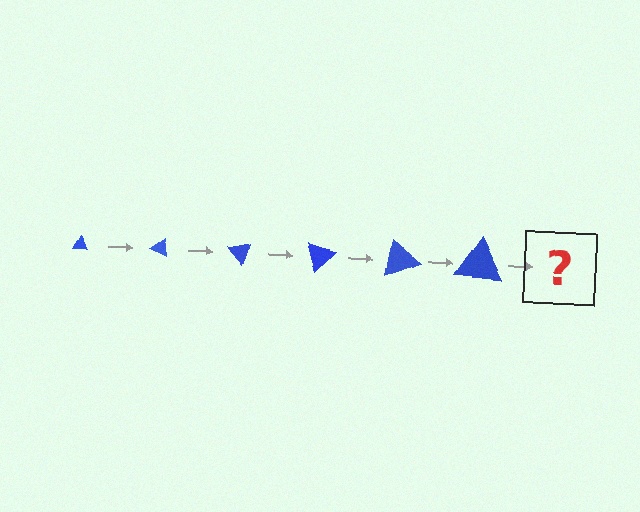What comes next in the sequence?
The next element should be a triangle, larger than the previous one and rotated 150 degrees from the start.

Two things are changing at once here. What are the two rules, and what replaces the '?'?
The two rules are that the triangle grows larger each step and it rotates 25 degrees each step. The '?' should be a triangle, larger than the previous one and rotated 150 degrees from the start.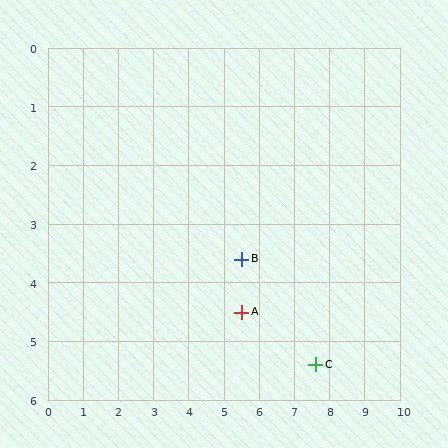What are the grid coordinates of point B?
Point B is at approximately (5.5, 3.6).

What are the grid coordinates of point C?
Point C is at approximately (7.6, 5.4).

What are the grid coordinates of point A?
Point A is at approximately (5.5, 4.5).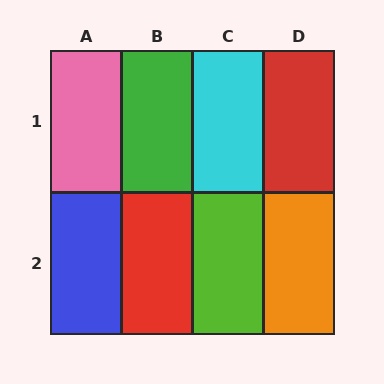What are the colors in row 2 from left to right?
Blue, red, lime, orange.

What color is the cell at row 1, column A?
Pink.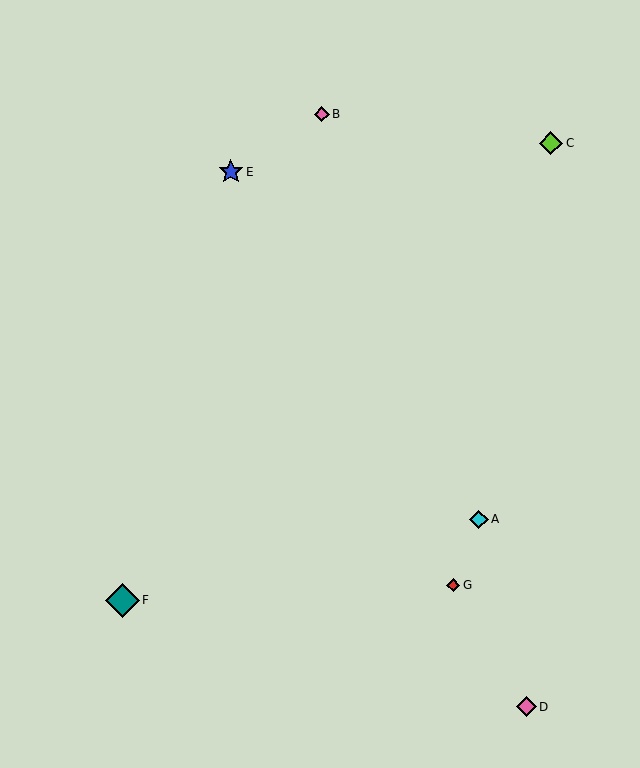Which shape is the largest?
The teal diamond (labeled F) is the largest.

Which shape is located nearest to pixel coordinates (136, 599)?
The teal diamond (labeled F) at (123, 600) is nearest to that location.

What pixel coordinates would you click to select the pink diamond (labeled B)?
Click at (322, 114) to select the pink diamond B.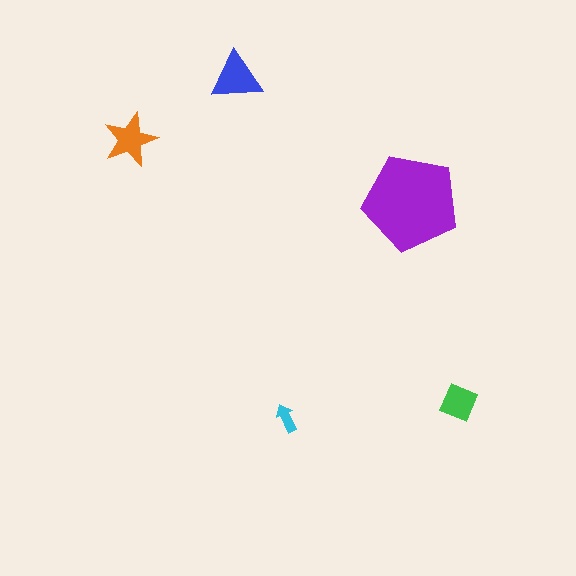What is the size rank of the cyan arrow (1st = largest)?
5th.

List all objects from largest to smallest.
The purple pentagon, the blue triangle, the orange star, the green square, the cyan arrow.